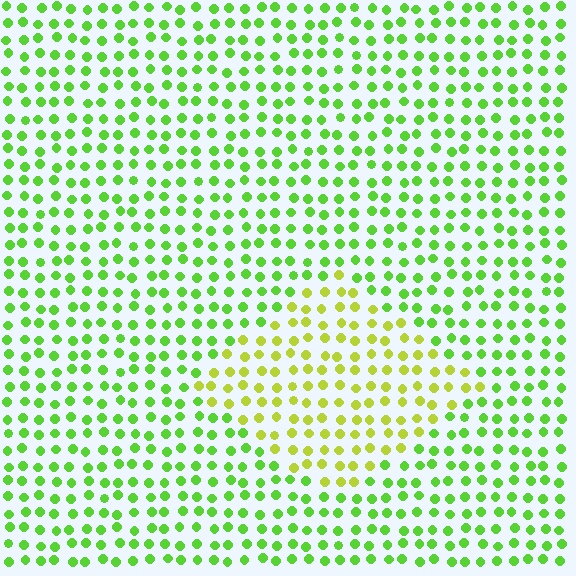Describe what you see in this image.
The image is filled with small lime elements in a uniform arrangement. A diamond-shaped region is visible where the elements are tinted to a slightly different hue, forming a subtle color boundary.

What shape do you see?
I see a diamond.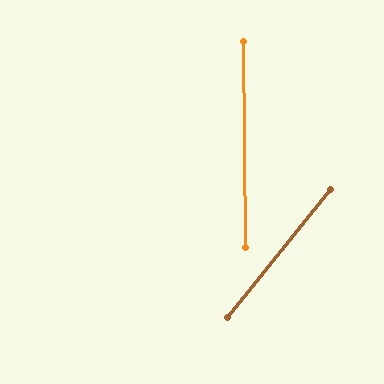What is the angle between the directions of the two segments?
Approximately 39 degrees.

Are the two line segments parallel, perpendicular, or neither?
Neither parallel nor perpendicular — they differ by about 39°.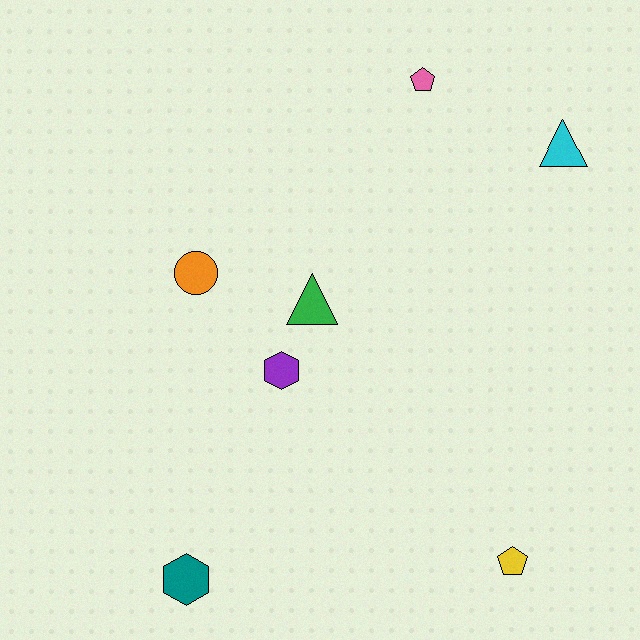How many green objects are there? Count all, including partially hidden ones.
There is 1 green object.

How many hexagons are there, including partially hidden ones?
There are 2 hexagons.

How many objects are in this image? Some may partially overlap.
There are 7 objects.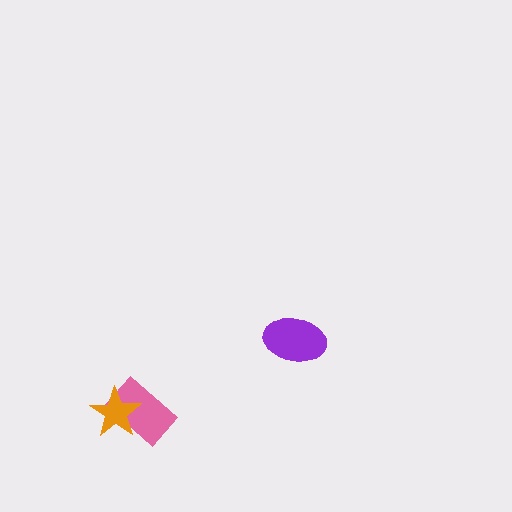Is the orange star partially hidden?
No, no other shape covers it.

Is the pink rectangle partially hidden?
Yes, it is partially covered by another shape.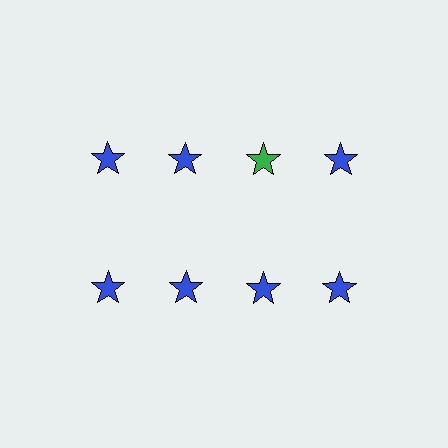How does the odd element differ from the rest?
It has a different color: green instead of blue.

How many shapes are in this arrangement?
There are 8 shapes arranged in a grid pattern.